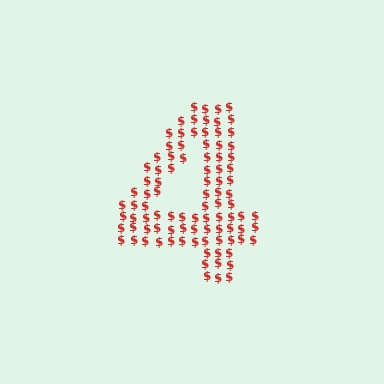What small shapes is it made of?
It is made of small dollar signs.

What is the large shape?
The large shape is the digit 4.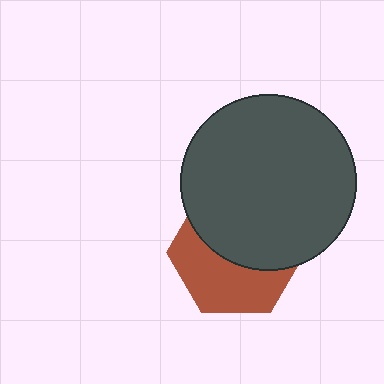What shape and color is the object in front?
The object in front is a dark gray circle.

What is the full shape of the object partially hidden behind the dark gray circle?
The partially hidden object is a brown hexagon.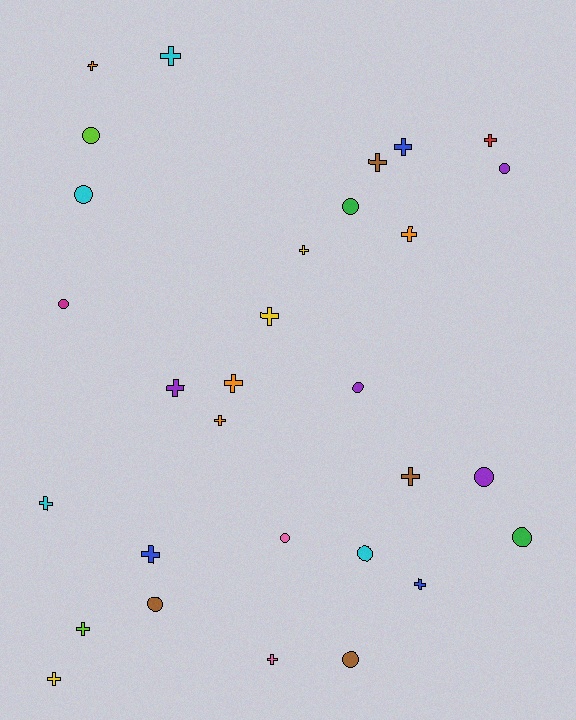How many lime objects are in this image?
There are 2 lime objects.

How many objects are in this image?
There are 30 objects.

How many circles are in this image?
There are 12 circles.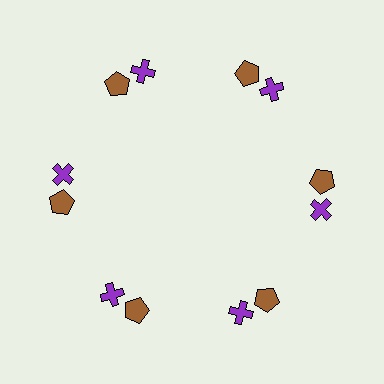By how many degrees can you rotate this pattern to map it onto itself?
The pattern maps onto itself every 60 degrees of rotation.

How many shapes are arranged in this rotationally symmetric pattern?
There are 12 shapes, arranged in 6 groups of 2.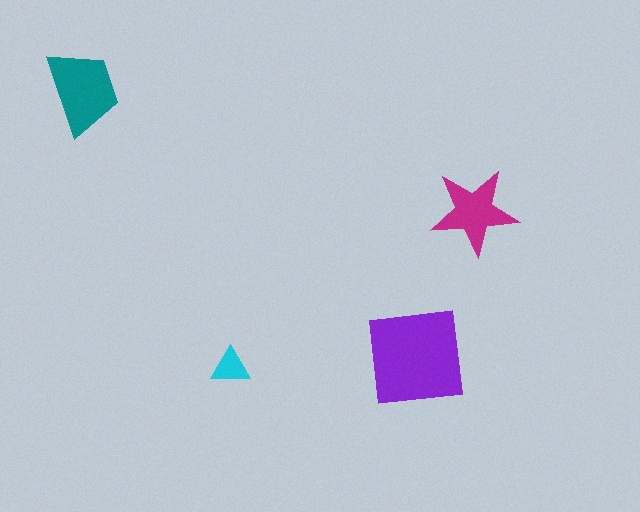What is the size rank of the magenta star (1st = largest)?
3rd.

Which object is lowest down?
The cyan triangle is bottommost.